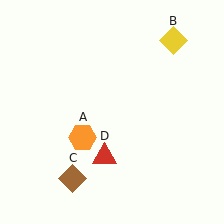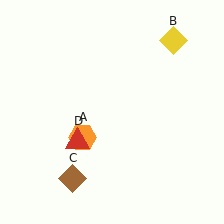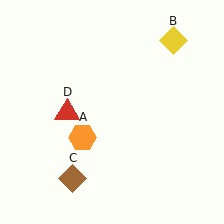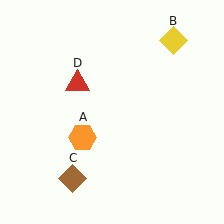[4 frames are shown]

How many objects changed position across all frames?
1 object changed position: red triangle (object D).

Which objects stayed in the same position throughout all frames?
Orange hexagon (object A) and yellow diamond (object B) and brown diamond (object C) remained stationary.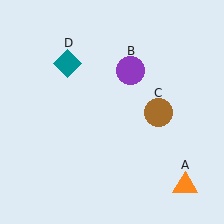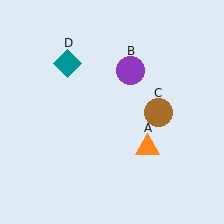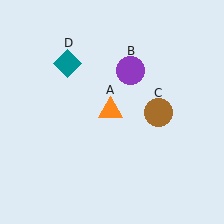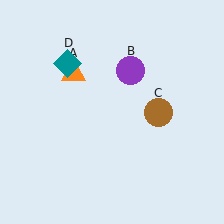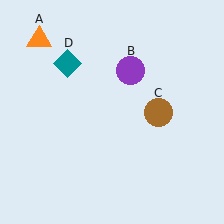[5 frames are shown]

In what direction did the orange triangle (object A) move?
The orange triangle (object A) moved up and to the left.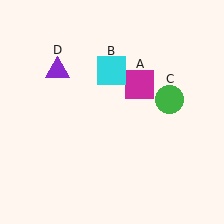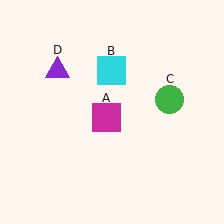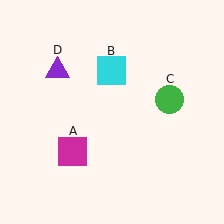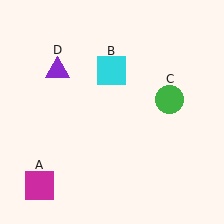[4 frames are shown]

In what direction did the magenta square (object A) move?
The magenta square (object A) moved down and to the left.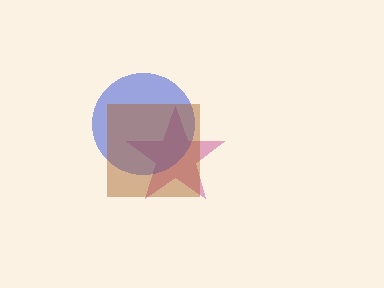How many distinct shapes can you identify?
There are 3 distinct shapes: a magenta star, a blue circle, a brown square.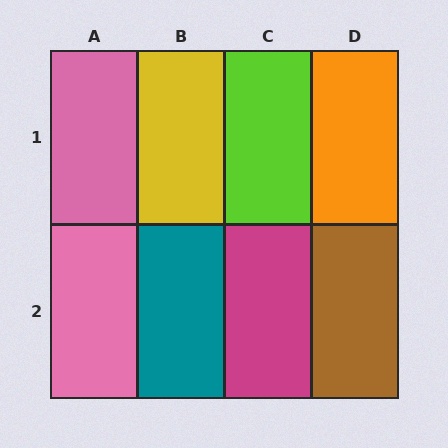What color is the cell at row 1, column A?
Pink.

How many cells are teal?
1 cell is teal.